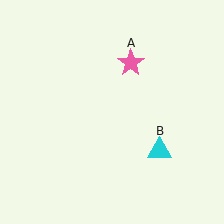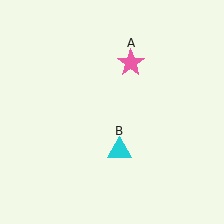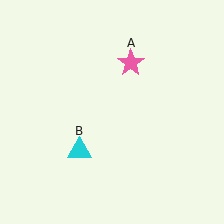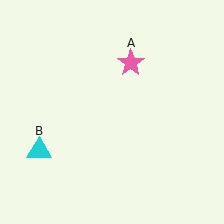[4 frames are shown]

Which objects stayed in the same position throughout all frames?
Pink star (object A) remained stationary.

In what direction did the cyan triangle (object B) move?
The cyan triangle (object B) moved left.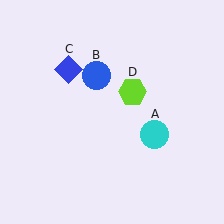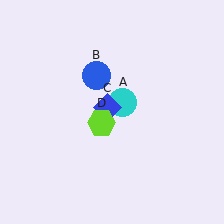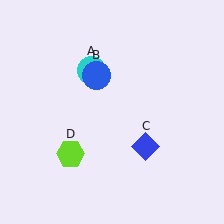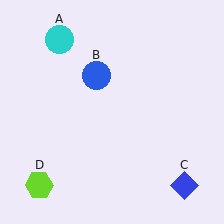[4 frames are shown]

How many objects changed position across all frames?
3 objects changed position: cyan circle (object A), blue diamond (object C), lime hexagon (object D).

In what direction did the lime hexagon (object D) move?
The lime hexagon (object D) moved down and to the left.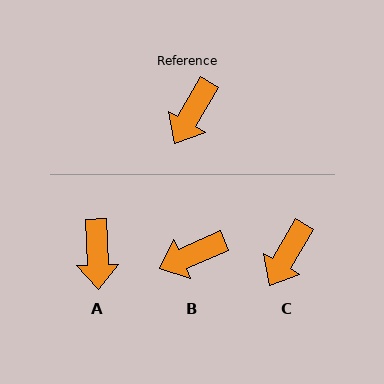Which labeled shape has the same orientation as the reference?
C.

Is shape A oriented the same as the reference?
No, it is off by about 32 degrees.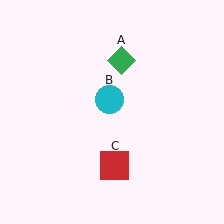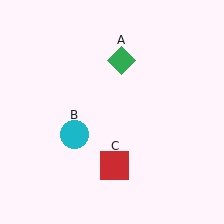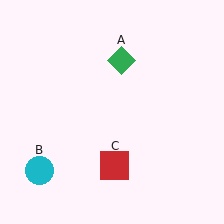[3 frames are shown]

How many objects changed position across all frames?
1 object changed position: cyan circle (object B).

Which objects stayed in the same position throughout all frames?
Green diamond (object A) and red square (object C) remained stationary.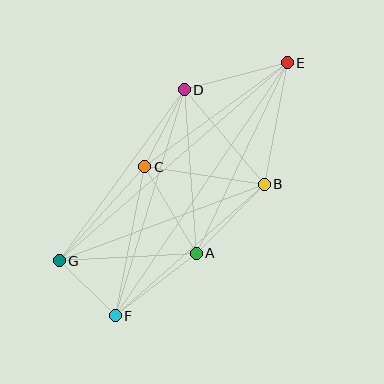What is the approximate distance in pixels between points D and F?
The distance between D and F is approximately 236 pixels.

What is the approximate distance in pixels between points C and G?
The distance between C and G is approximately 127 pixels.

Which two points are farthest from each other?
Points E and F are farthest from each other.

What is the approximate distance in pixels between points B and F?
The distance between B and F is approximately 198 pixels.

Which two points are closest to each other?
Points F and G are closest to each other.